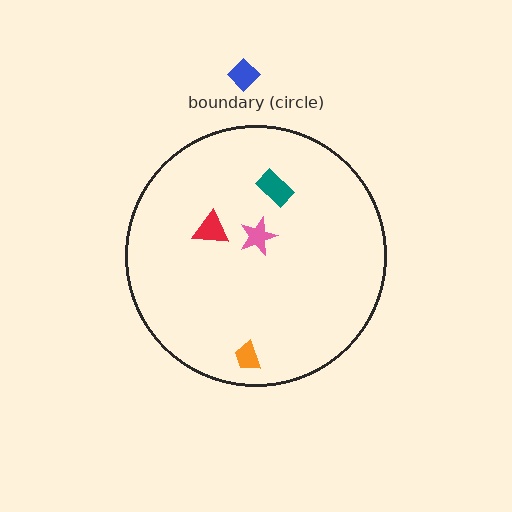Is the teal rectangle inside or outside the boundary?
Inside.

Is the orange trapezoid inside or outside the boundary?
Inside.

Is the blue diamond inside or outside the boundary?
Outside.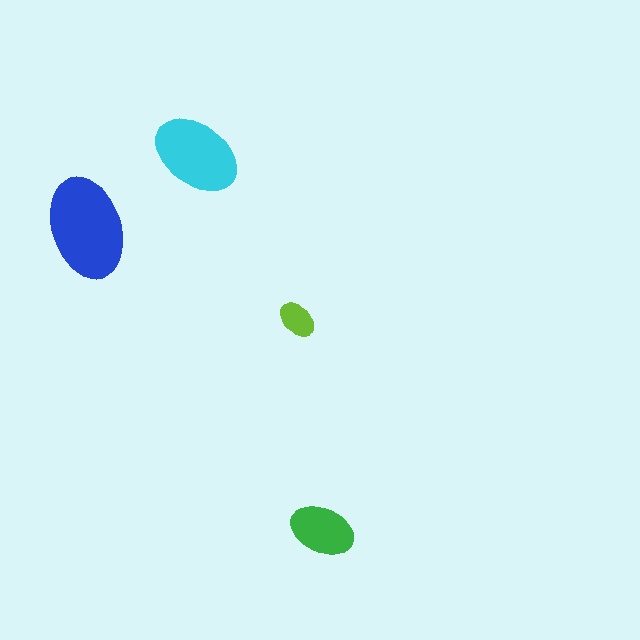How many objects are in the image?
There are 4 objects in the image.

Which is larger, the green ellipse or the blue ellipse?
The blue one.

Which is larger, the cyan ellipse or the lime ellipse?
The cyan one.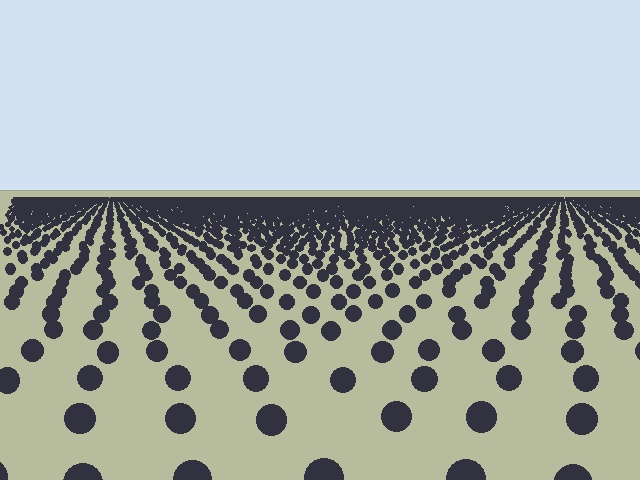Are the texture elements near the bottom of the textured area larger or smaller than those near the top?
Larger. Near the bottom, elements are closer to the viewer and appear at a bigger on-screen size.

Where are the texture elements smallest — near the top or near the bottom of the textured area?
Near the top.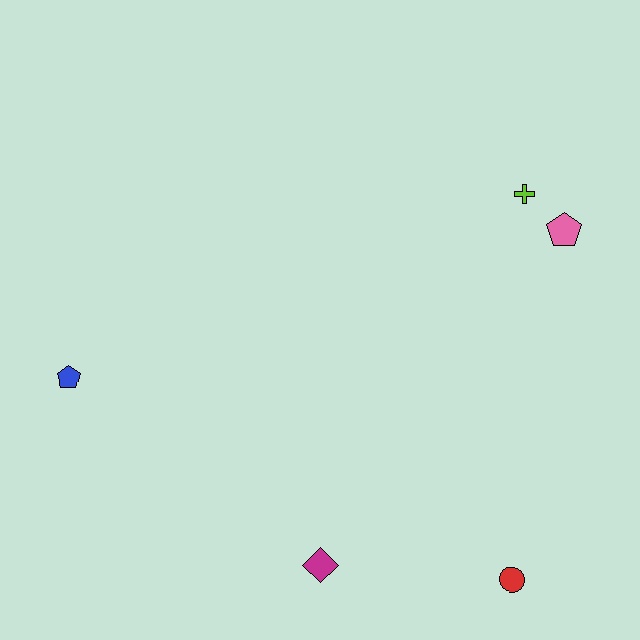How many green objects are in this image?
There are no green objects.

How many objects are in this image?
There are 5 objects.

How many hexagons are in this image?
There are no hexagons.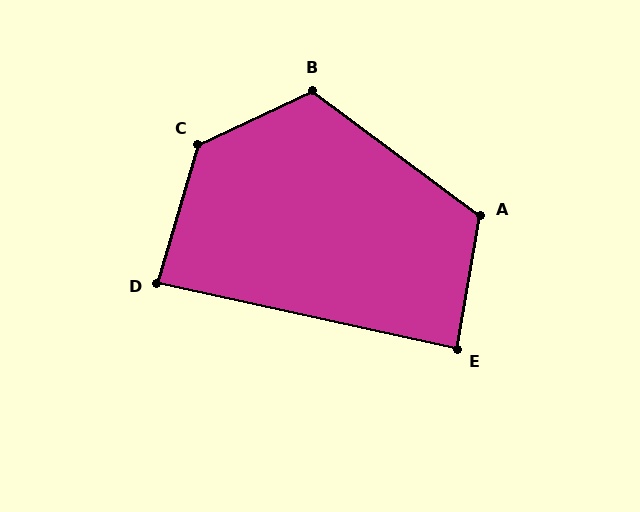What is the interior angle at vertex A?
Approximately 117 degrees (obtuse).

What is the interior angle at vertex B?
Approximately 118 degrees (obtuse).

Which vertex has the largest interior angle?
C, at approximately 132 degrees.